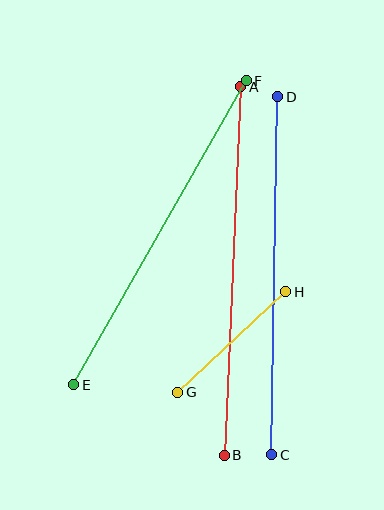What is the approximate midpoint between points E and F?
The midpoint is at approximately (160, 233) pixels.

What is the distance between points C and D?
The distance is approximately 358 pixels.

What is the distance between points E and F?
The distance is approximately 350 pixels.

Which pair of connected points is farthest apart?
Points A and B are farthest apart.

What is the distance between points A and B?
The distance is approximately 369 pixels.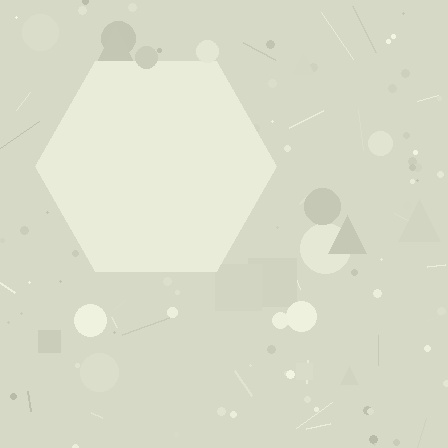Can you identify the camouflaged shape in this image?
The camouflaged shape is a hexagon.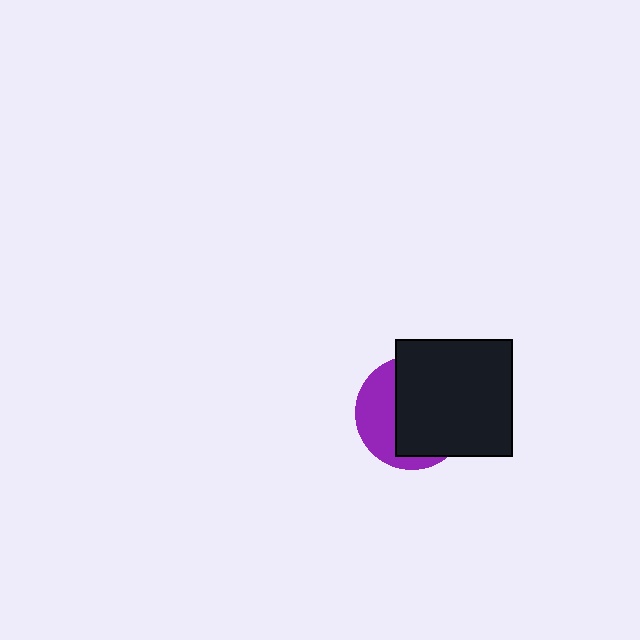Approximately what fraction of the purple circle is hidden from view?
Roughly 63% of the purple circle is hidden behind the black square.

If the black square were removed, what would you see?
You would see the complete purple circle.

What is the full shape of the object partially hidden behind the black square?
The partially hidden object is a purple circle.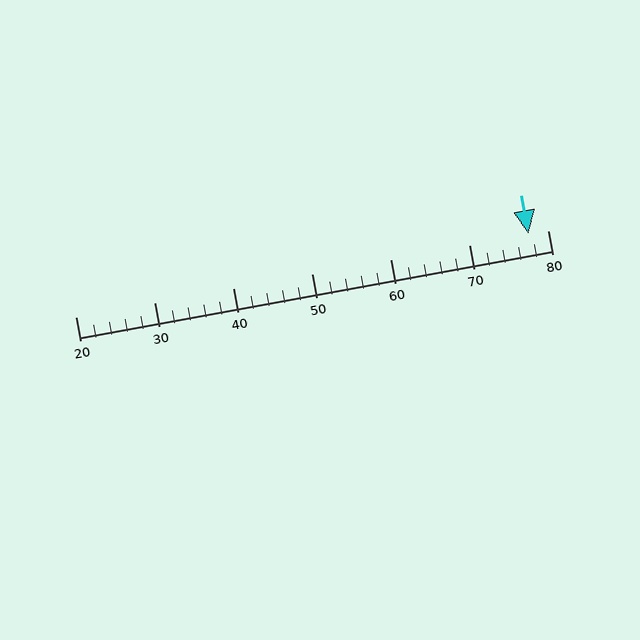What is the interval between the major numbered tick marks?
The major tick marks are spaced 10 units apart.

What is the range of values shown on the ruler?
The ruler shows values from 20 to 80.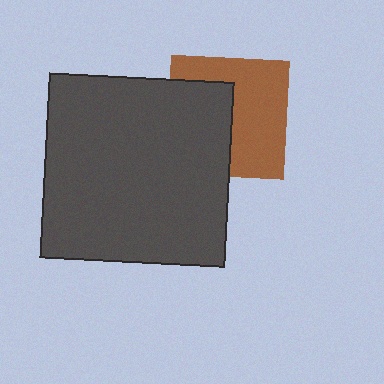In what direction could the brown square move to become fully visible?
The brown square could move right. That would shift it out from behind the dark gray square entirely.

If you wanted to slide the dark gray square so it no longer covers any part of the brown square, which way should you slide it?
Slide it left — that is the most direct way to separate the two shapes.